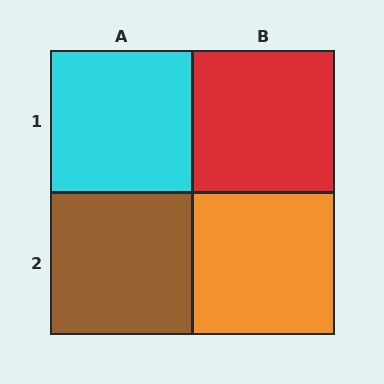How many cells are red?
1 cell is red.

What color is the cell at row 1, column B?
Red.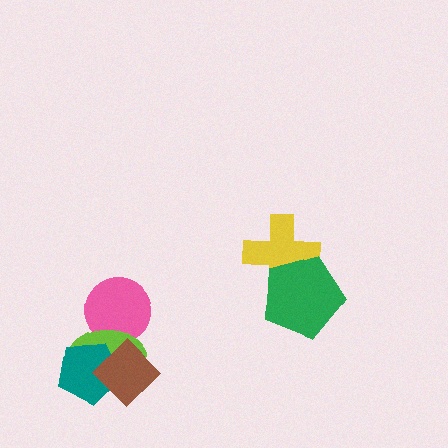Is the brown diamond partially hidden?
No, no other shape covers it.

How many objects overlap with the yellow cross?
1 object overlaps with the yellow cross.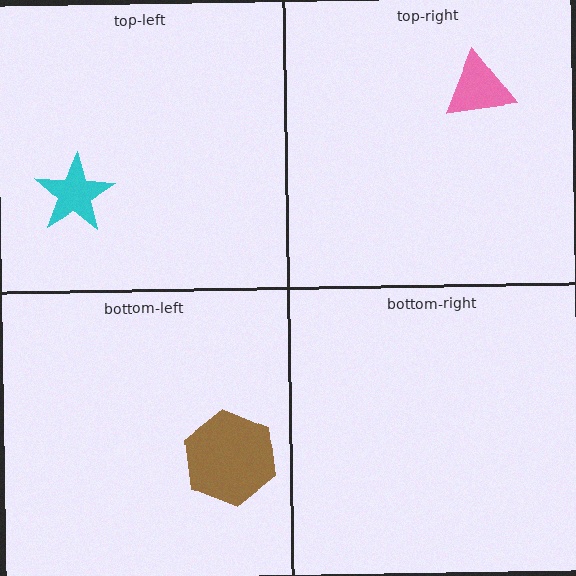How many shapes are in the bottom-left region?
1.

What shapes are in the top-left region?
The cyan star.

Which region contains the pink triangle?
The top-right region.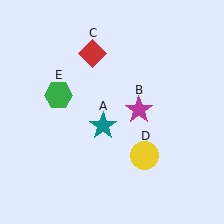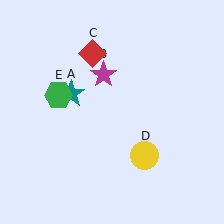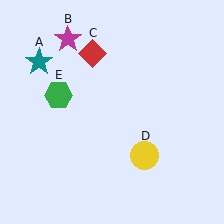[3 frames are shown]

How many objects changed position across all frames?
2 objects changed position: teal star (object A), magenta star (object B).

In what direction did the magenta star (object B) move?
The magenta star (object B) moved up and to the left.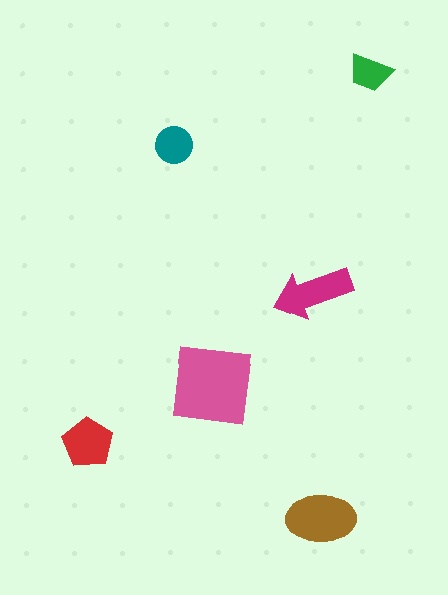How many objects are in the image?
There are 6 objects in the image.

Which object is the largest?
The pink square.